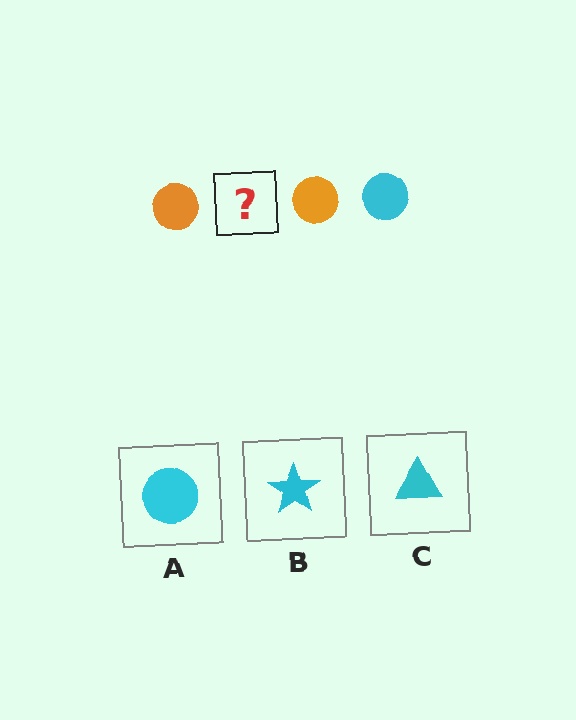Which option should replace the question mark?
Option A.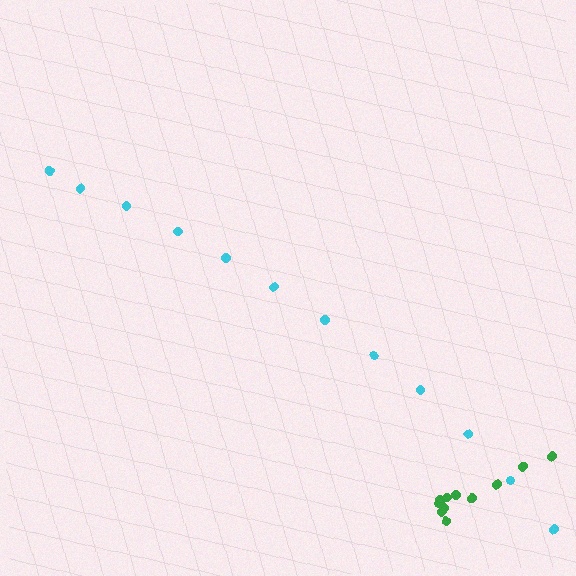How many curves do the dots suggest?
There are 2 distinct paths.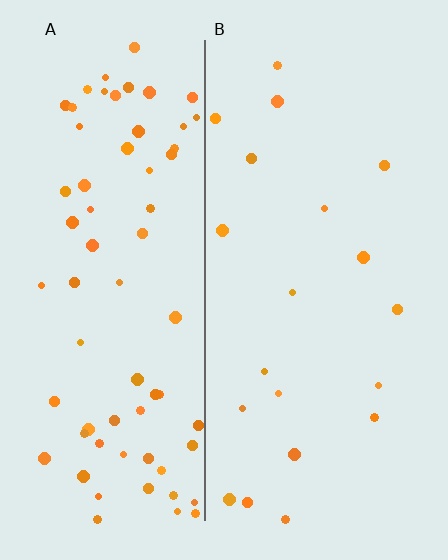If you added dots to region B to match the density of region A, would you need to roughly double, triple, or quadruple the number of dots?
Approximately triple.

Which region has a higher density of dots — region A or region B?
A (the left).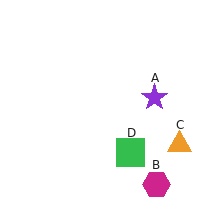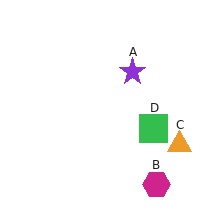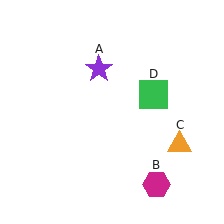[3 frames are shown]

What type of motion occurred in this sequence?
The purple star (object A), green square (object D) rotated counterclockwise around the center of the scene.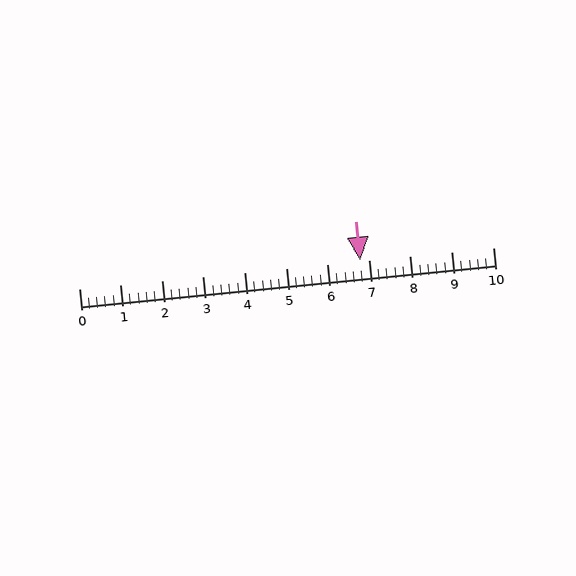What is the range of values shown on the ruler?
The ruler shows values from 0 to 10.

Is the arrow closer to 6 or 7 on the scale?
The arrow is closer to 7.